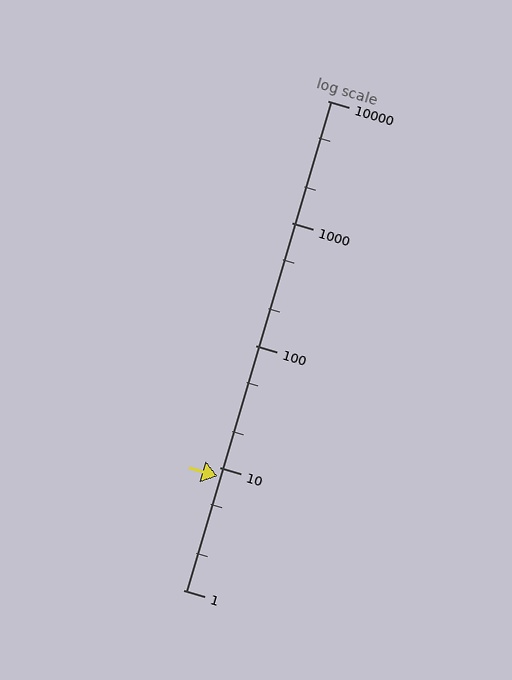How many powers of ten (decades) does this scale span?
The scale spans 4 decades, from 1 to 10000.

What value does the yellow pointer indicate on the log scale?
The pointer indicates approximately 8.5.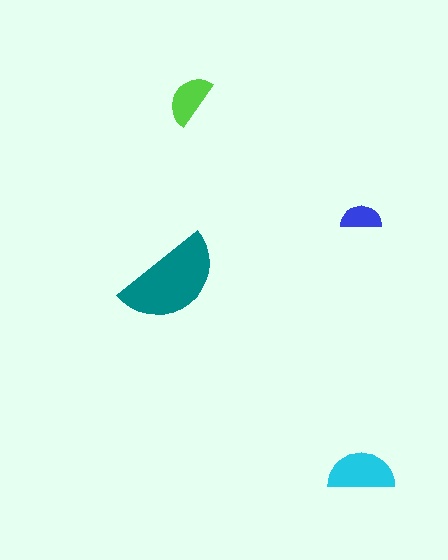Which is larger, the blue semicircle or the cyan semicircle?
The cyan one.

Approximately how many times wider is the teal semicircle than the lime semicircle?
About 2 times wider.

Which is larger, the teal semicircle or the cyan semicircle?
The teal one.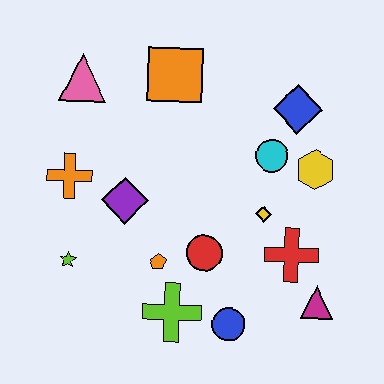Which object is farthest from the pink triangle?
The magenta triangle is farthest from the pink triangle.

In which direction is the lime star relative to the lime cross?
The lime star is to the left of the lime cross.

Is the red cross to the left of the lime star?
No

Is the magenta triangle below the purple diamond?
Yes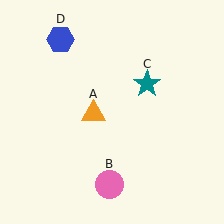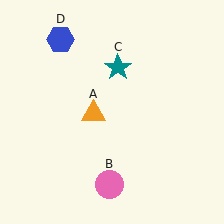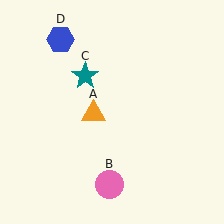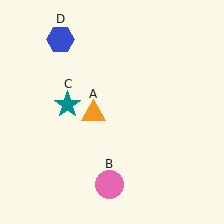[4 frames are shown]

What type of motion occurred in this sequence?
The teal star (object C) rotated counterclockwise around the center of the scene.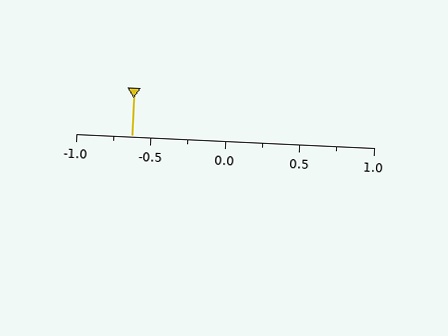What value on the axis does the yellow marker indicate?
The marker indicates approximately -0.62.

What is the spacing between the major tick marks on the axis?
The major ticks are spaced 0.5 apart.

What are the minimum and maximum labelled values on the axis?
The axis runs from -1.0 to 1.0.